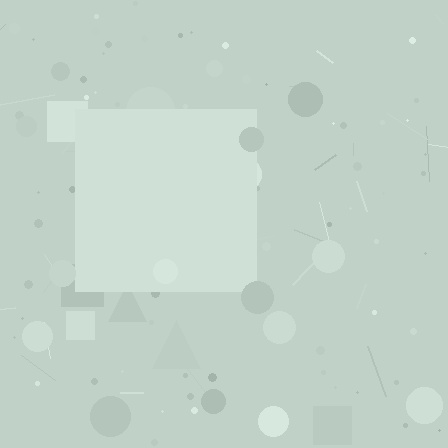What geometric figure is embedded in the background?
A square is embedded in the background.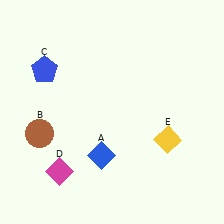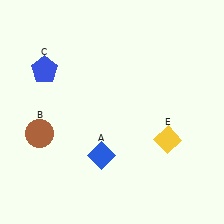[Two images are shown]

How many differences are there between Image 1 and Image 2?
There is 1 difference between the two images.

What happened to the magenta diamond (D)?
The magenta diamond (D) was removed in Image 2. It was in the bottom-left area of Image 1.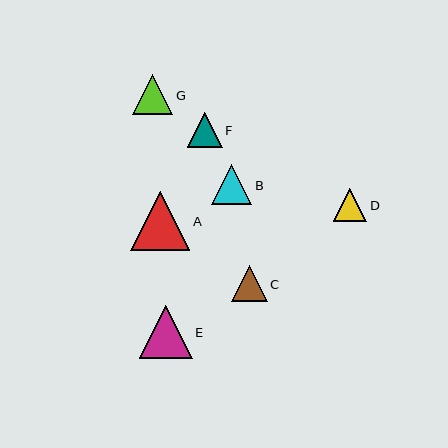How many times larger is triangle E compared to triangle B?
Triangle E is approximately 1.3 times the size of triangle B.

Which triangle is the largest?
Triangle A is the largest with a size of approximately 59 pixels.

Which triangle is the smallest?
Triangle D is the smallest with a size of approximately 33 pixels.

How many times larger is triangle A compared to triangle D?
Triangle A is approximately 1.8 times the size of triangle D.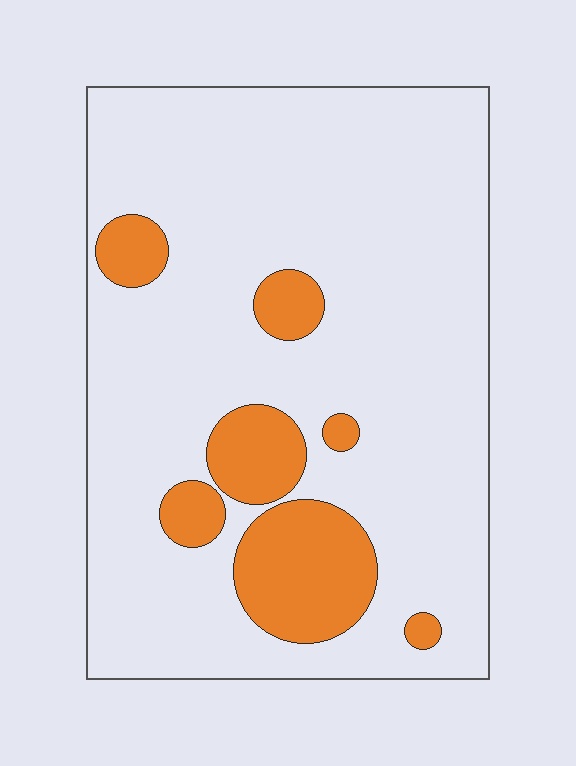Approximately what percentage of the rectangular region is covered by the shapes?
Approximately 15%.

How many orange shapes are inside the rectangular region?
7.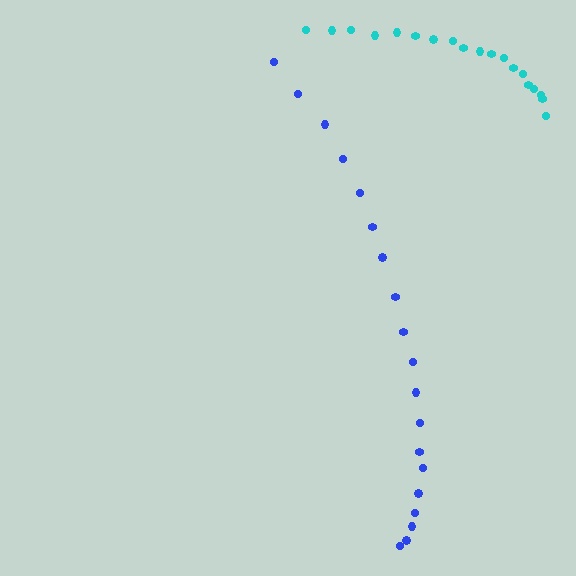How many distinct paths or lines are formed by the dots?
There are 2 distinct paths.